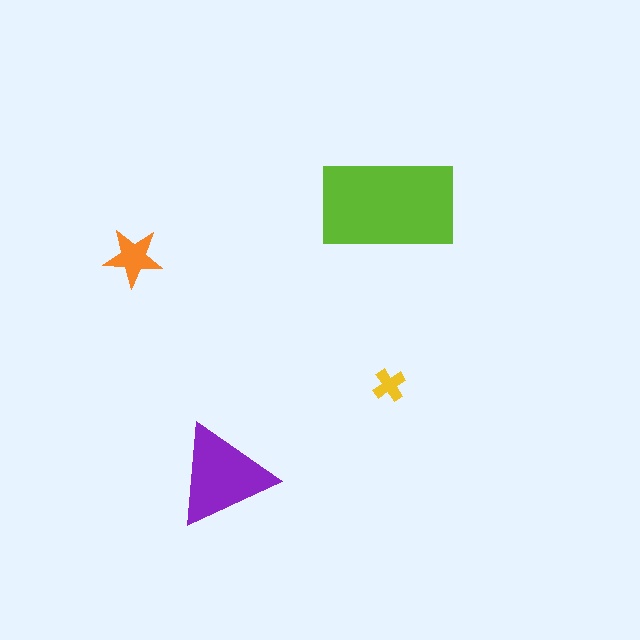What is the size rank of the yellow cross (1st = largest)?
4th.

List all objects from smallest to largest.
The yellow cross, the orange star, the purple triangle, the lime rectangle.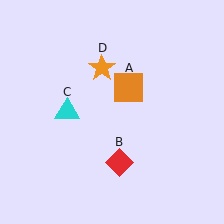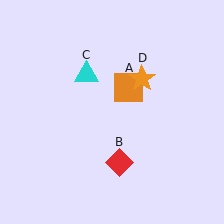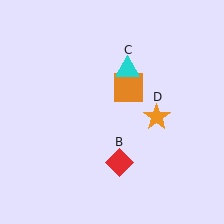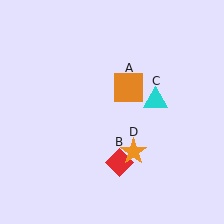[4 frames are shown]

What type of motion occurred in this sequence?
The cyan triangle (object C), orange star (object D) rotated clockwise around the center of the scene.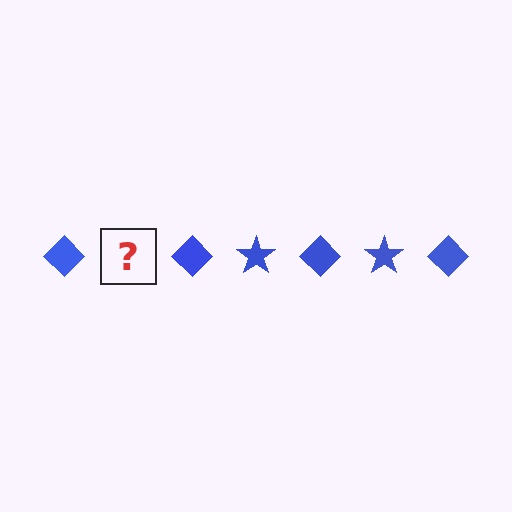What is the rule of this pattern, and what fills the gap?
The rule is that the pattern cycles through diamond, star shapes in blue. The gap should be filled with a blue star.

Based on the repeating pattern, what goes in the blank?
The blank should be a blue star.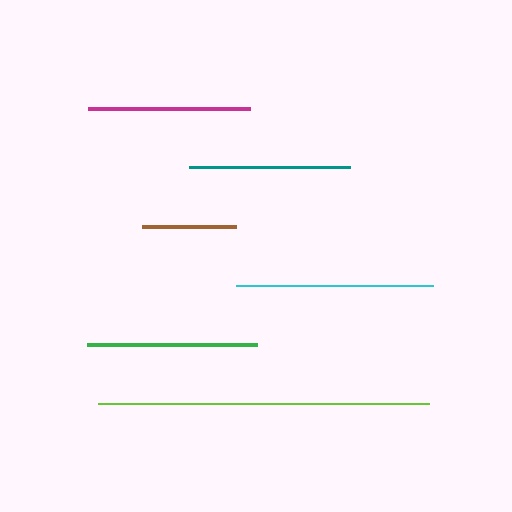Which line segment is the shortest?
The brown line is the shortest at approximately 94 pixels.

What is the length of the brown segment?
The brown segment is approximately 94 pixels long.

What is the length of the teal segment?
The teal segment is approximately 161 pixels long.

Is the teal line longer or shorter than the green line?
The green line is longer than the teal line.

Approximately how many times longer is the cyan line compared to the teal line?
The cyan line is approximately 1.2 times the length of the teal line.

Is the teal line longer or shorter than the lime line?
The lime line is longer than the teal line.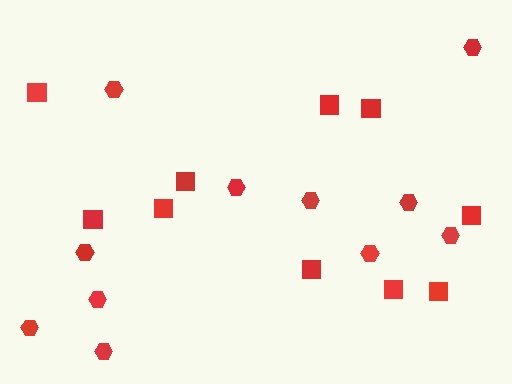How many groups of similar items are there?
There are 2 groups: one group of hexagons (11) and one group of squares (10).